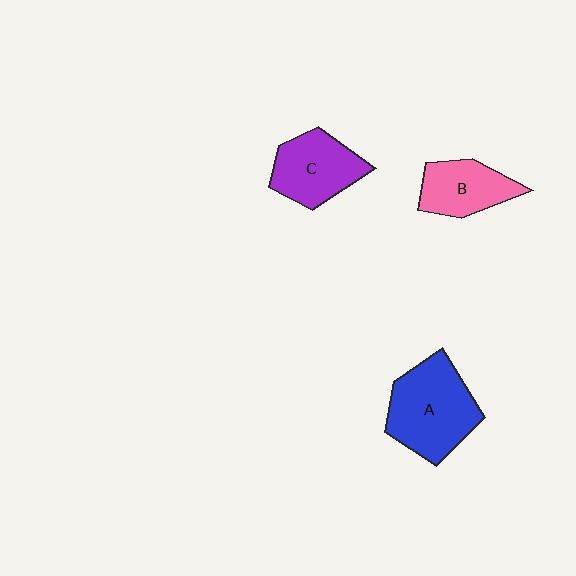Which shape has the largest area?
Shape A (blue).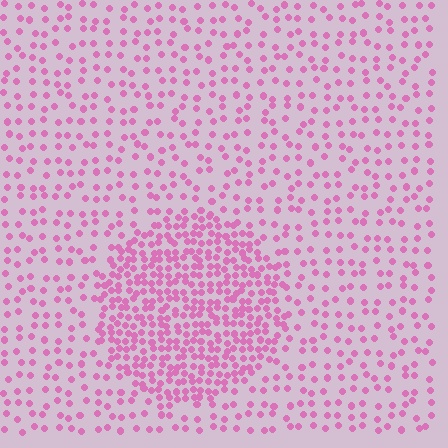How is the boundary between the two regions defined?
The boundary is defined by a change in element density (approximately 2.4x ratio). All elements are the same color, size, and shape.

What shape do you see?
I see a circle.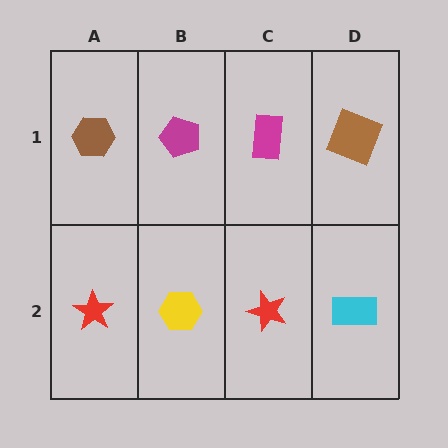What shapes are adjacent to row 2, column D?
A brown square (row 1, column D), a red star (row 2, column C).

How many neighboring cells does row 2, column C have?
3.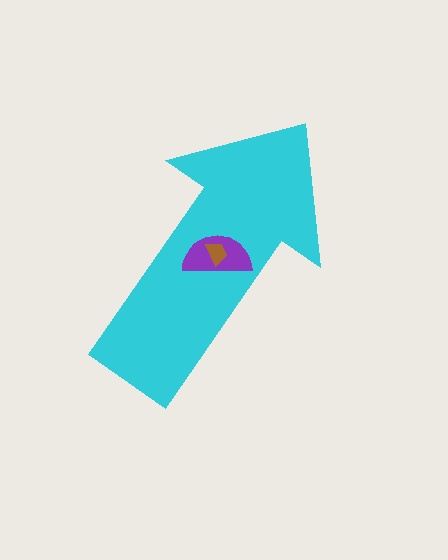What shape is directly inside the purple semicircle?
The brown trapezoid.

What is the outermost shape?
The cyan arrow.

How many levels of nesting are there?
3.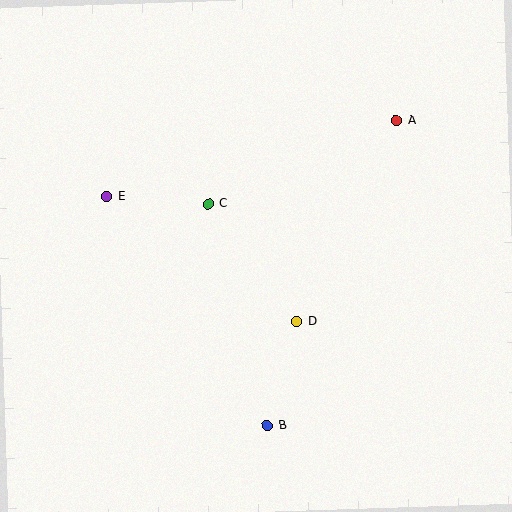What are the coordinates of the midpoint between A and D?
The midpoint between A and D is at (347, 221).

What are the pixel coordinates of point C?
Point C is at (209, 204).